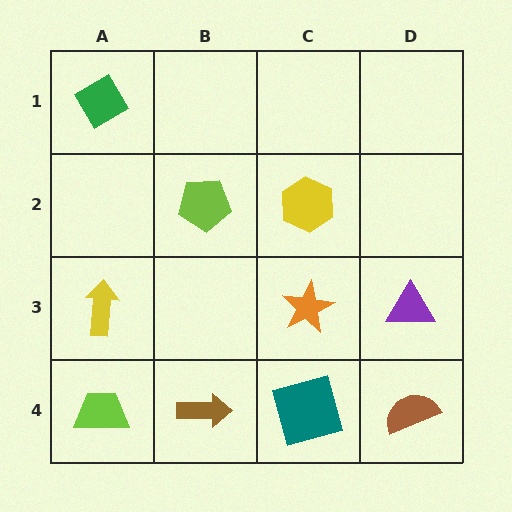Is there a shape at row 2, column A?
No, that cell is empty.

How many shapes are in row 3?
3 shapes.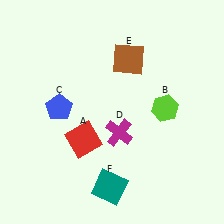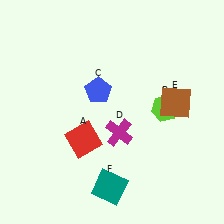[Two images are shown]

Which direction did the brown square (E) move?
The brown square (E) moved right.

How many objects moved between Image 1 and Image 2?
2 objects moved between the two images.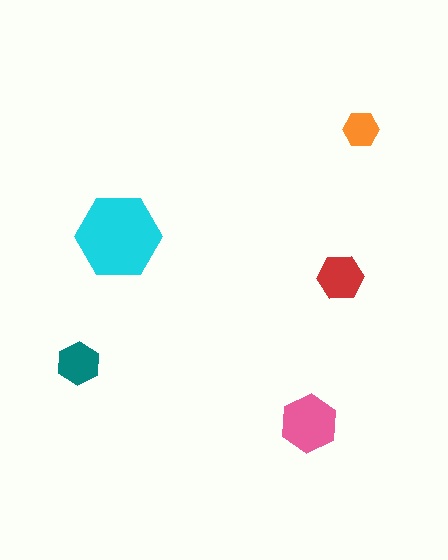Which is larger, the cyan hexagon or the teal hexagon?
The cyan one.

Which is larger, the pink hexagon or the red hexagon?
The pink one.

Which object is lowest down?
The pink hexagon is bottommost.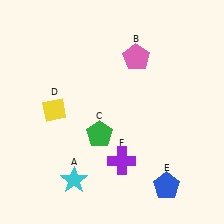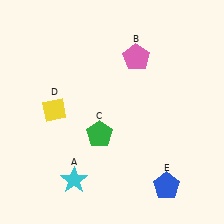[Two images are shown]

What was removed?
The purple cross (F) was removed in Image 2.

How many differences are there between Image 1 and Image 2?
There is 1 difference between the two images.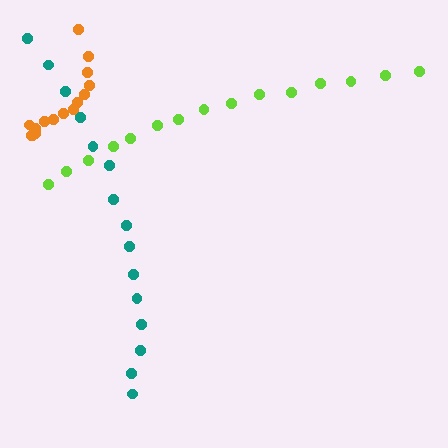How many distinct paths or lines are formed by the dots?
There are 3 distinct paths.